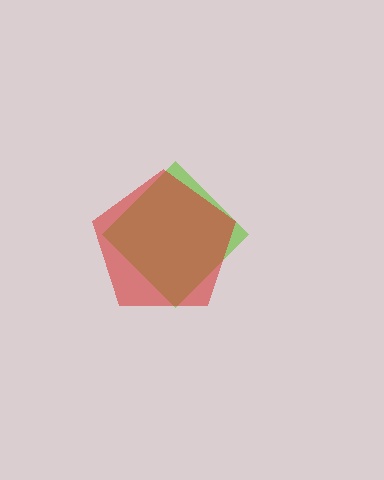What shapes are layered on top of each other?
The layered shapes are: a lime diamond, a red pentagon.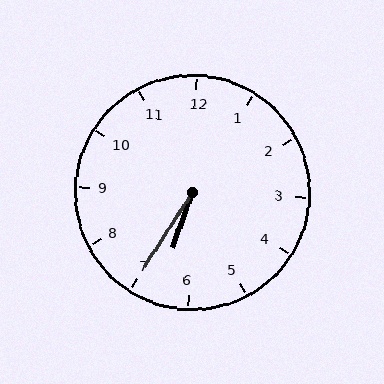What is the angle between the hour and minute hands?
Approximately 12 degrees.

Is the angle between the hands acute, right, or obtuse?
It is acute.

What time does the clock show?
6:35.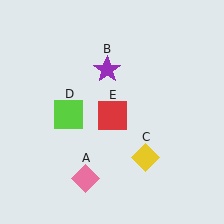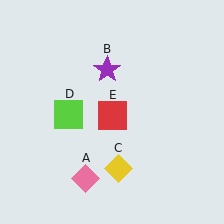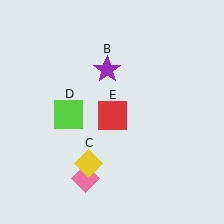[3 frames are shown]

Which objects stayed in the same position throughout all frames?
Pink diamond (object A) and purple star (object B) and lime square (object D) and red square (object E) remained stationary.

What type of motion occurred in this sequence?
The yellow diamond (object C) rotated clockwise around the center of the scene.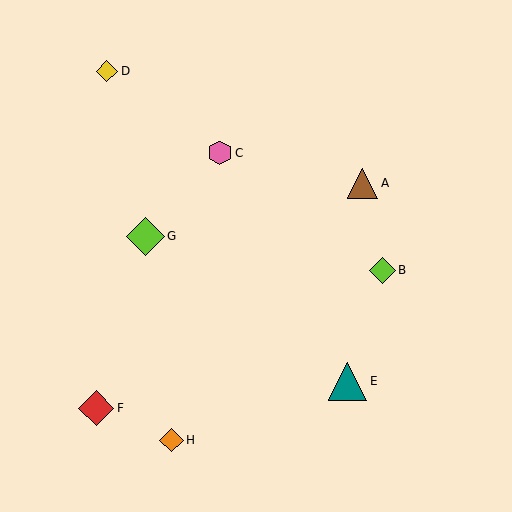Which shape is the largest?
The teal triangle (labeled E) is the largest.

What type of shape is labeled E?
Shape E is a teal triangle.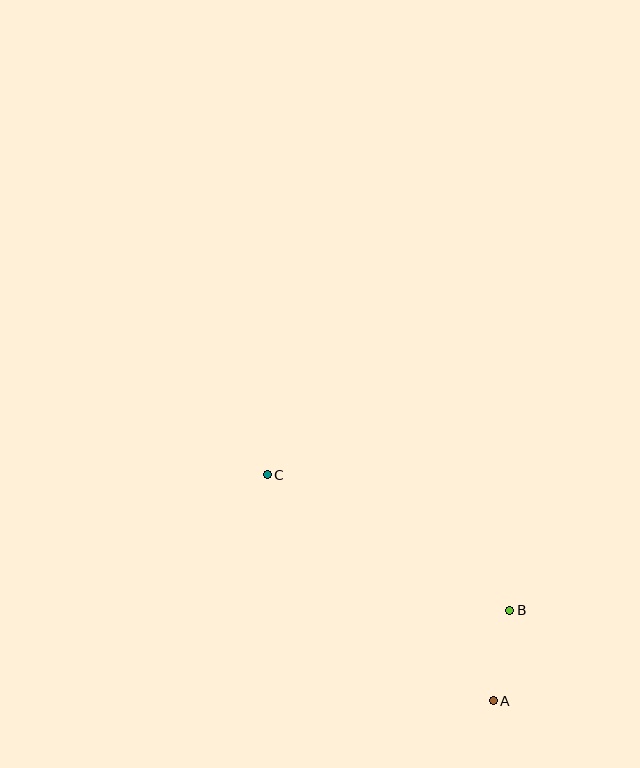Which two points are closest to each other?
Points A and B are closest to each other.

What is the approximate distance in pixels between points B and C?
The distance between B and C is approximately 278 pixels.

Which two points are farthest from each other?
Points A and C are farthest from each other.